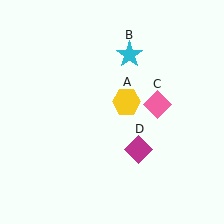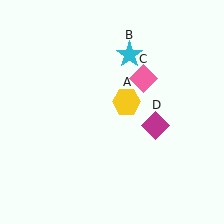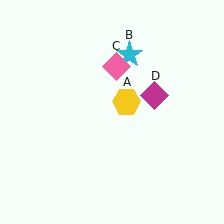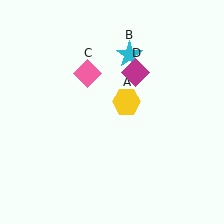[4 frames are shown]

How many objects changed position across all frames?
2 objects changed position: pink diamond (object C), magenta diamond (object D).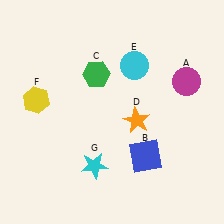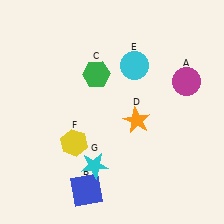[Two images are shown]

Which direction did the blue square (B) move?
The blue square (B) moved left.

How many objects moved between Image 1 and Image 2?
2 objects moved between the two images.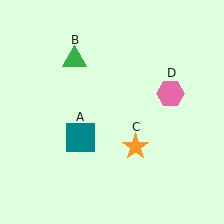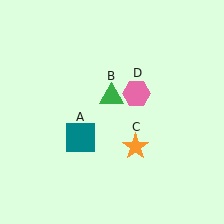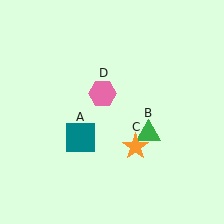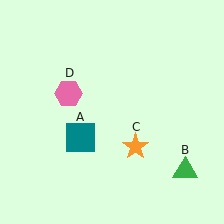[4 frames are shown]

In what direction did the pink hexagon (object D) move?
The pink hexagon (object D) moved left.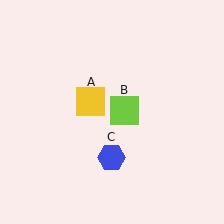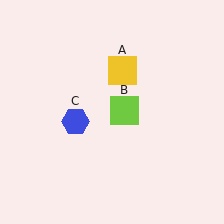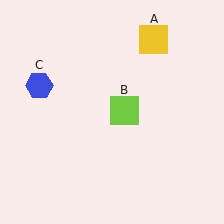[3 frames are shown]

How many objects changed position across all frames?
2 objects changed position: yellow square (object A), blue hexagon (object C).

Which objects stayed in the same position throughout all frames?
Lime square (object B) remained stationary.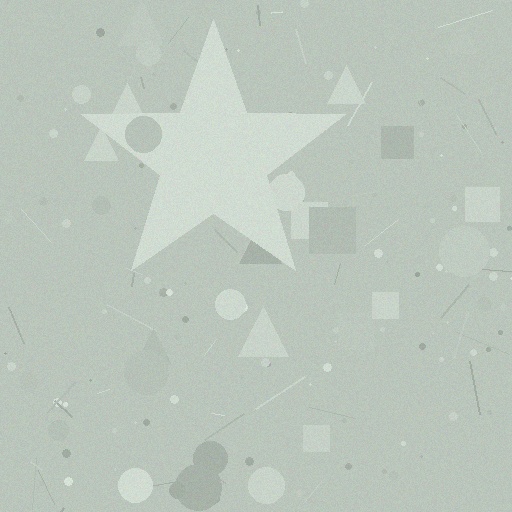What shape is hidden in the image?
A star is hidden in the image.